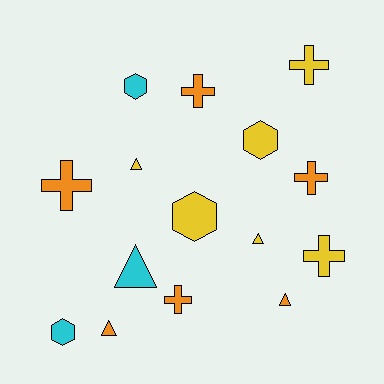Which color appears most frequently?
Orange, with 6 objects.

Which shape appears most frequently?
Cross, with 6 objects.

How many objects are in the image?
There are 15 objects.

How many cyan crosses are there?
There are no cyan crosses.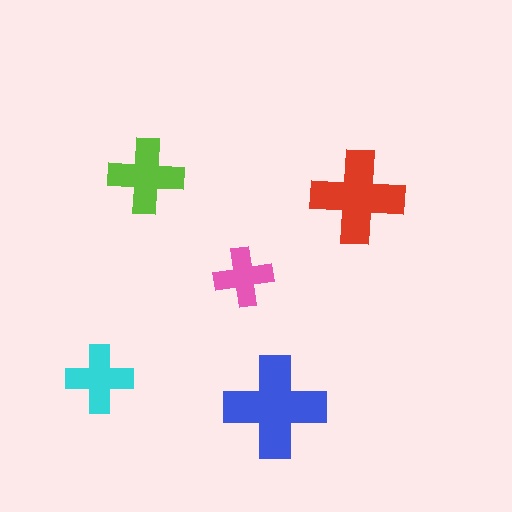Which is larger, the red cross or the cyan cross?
The red one.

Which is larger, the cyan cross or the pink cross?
The cyan one.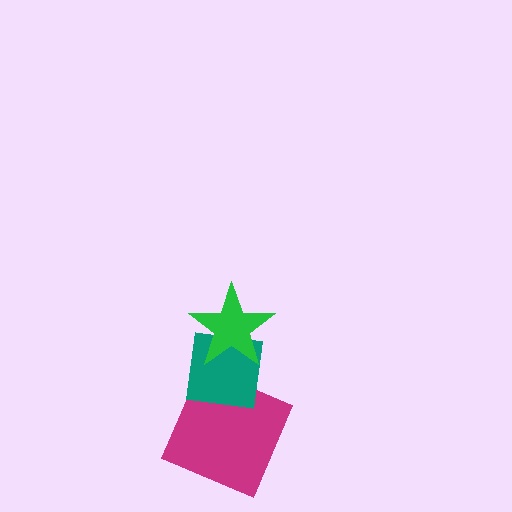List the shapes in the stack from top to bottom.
From top to bottom: the green star, the teal square, the magenta square.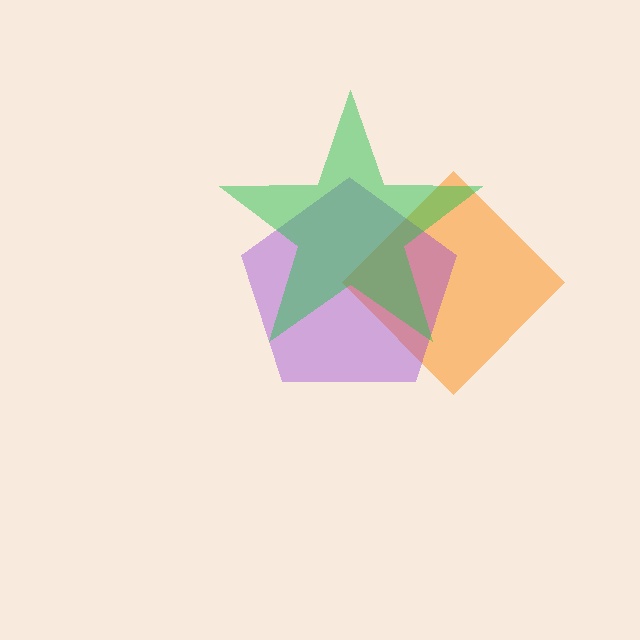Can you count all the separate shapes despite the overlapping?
Yes, there are 3 separate shapes.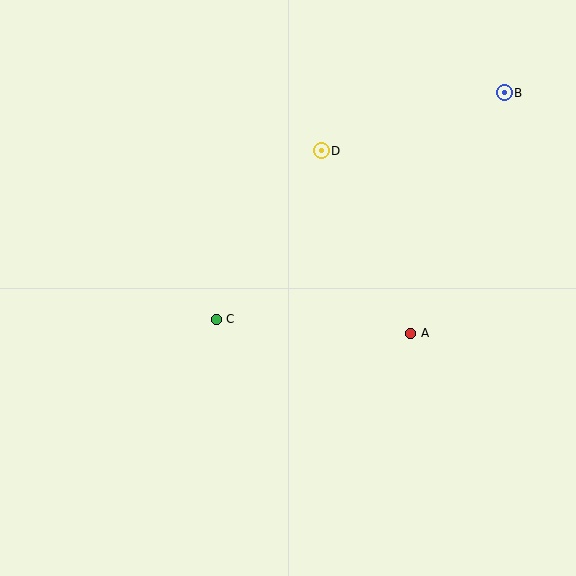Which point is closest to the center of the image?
Point C at (216, 319) is closest to the center.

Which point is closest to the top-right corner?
Point B is closest to the top-right corner.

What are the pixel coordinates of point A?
Point A is at (411, 333).